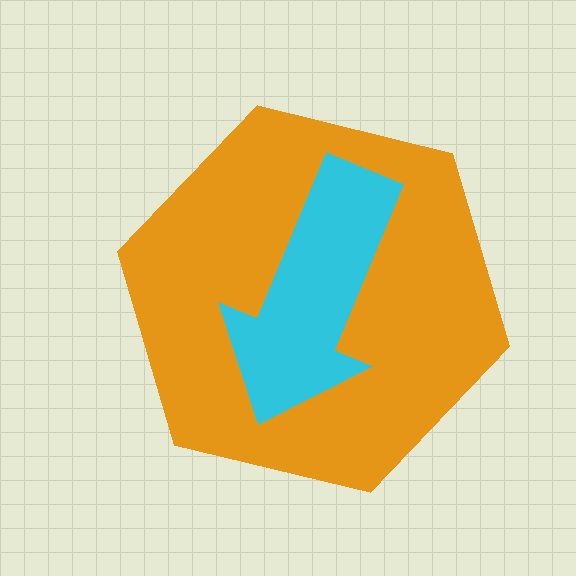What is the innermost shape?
The cyan arrow.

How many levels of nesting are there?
2.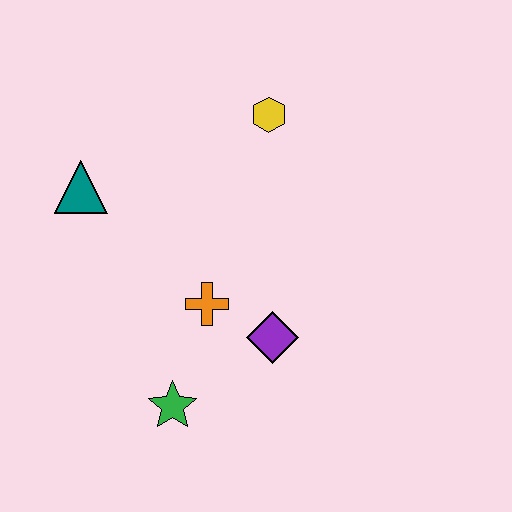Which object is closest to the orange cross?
The purple diamond is closest to the orange cross.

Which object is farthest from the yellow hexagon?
The green star is farthest from the yellow hexagon.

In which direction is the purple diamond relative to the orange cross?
The purple diamond is to the right of the orange cross.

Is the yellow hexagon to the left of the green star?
No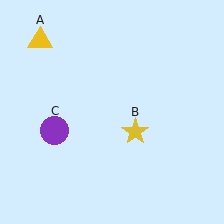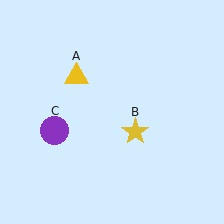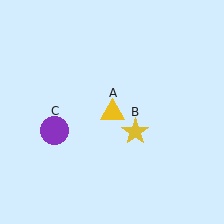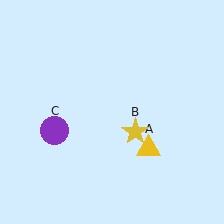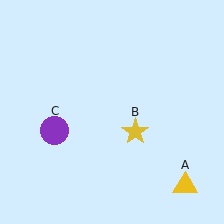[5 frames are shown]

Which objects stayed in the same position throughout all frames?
Yellow star (object B) and purple circle (object C) remained stationary.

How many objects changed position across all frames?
1 object changed position: yellow triangle (object A).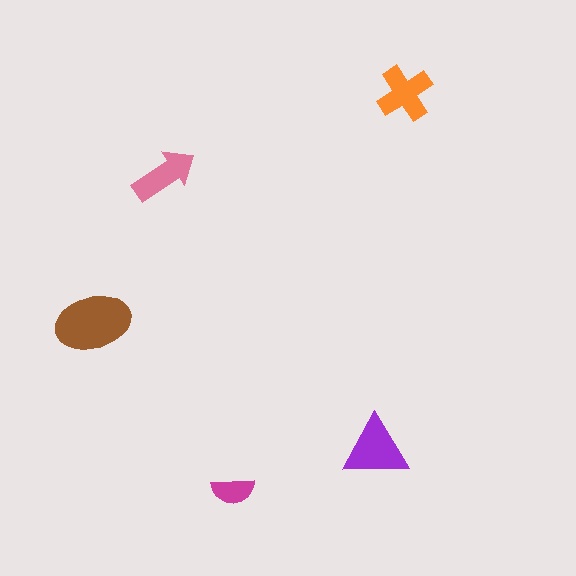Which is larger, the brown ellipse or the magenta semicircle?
The brown ellipse.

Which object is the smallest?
The magenta semicircle.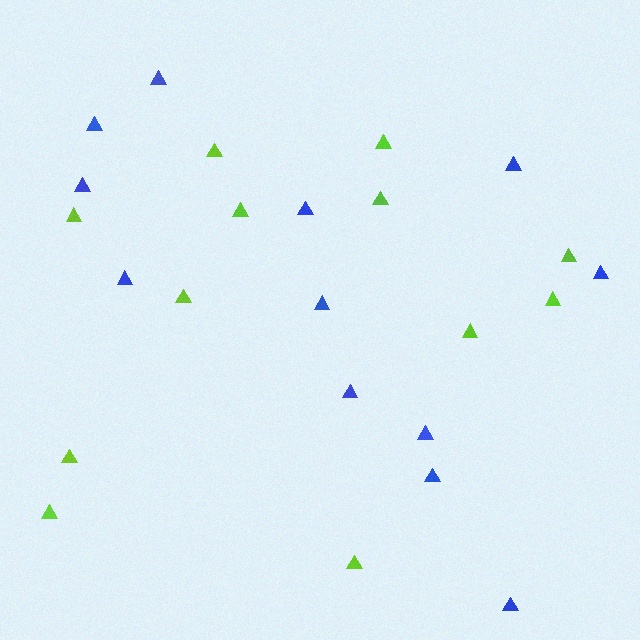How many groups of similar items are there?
There are 2 groups: one group of lime triangles (12) and one group of blue triangles (12).